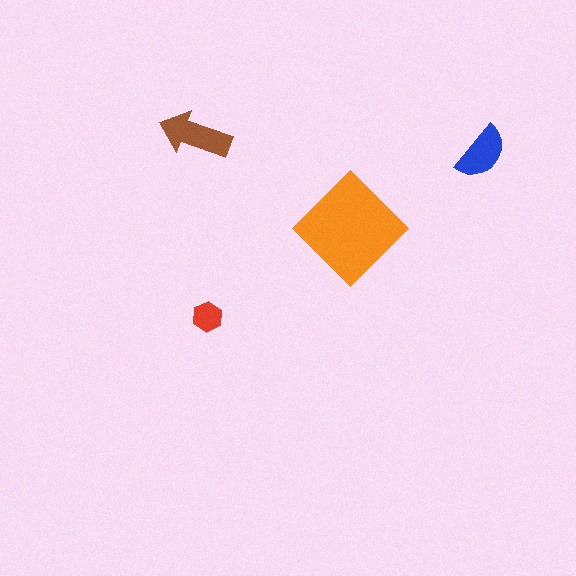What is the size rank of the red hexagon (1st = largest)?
4th.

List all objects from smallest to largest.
The red hexagon, the blue semicircle, the brown arrow, the orange diamond.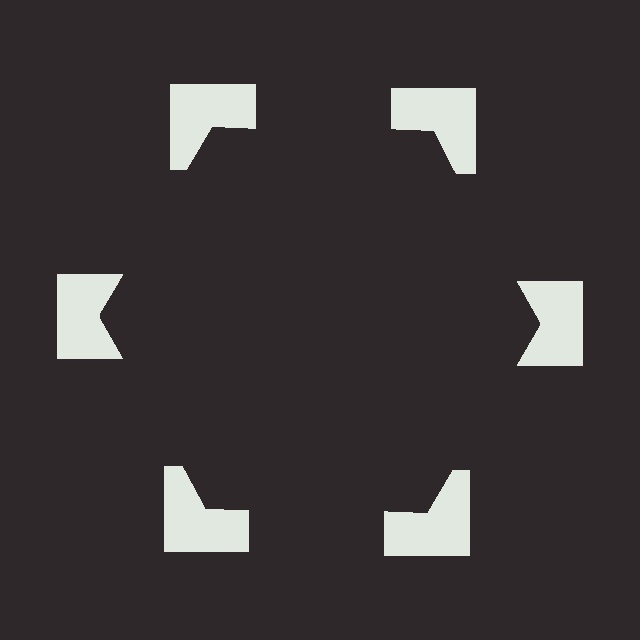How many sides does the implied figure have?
6 sides.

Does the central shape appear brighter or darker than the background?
It typically appears slightly darker than the background, even though no actual brightness change is drawn.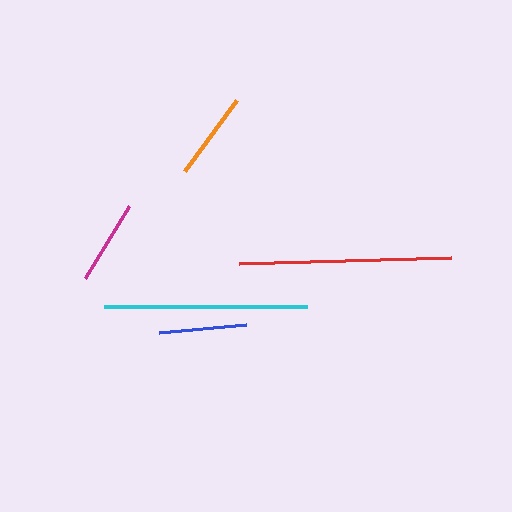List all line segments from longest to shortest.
From longest to shortest: red, cyan, orange, blue, magenta.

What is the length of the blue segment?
The blue segment is approximately 87 pixels long.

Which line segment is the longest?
The red line is the longest at approximately 212 pixels.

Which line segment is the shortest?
The magenta line is the shortest at approximately 85 pixels.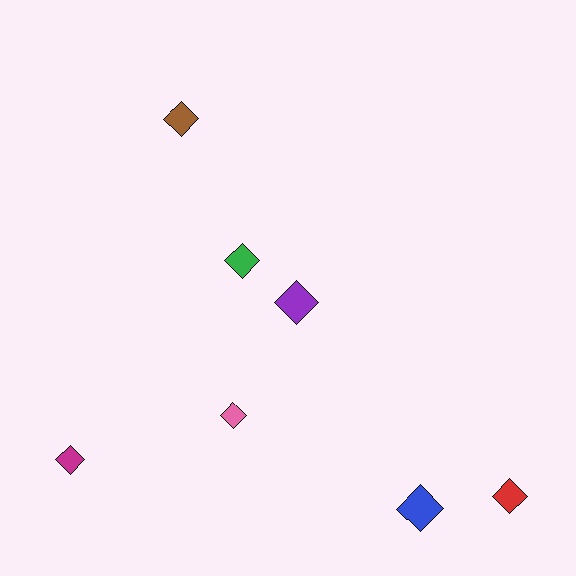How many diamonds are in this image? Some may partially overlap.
There are 7 diamonds.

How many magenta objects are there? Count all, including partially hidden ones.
There is 1 magenta object.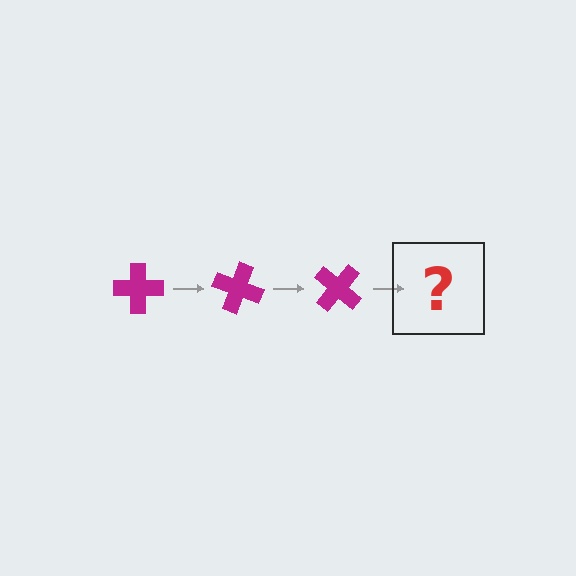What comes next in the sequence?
The next element should be a magenta cross rotated 60 degrees.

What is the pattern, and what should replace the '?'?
The pattern is that the cross rotates 20 degrees each step. The '?' should be a magenta cross rotated 60 degrees.